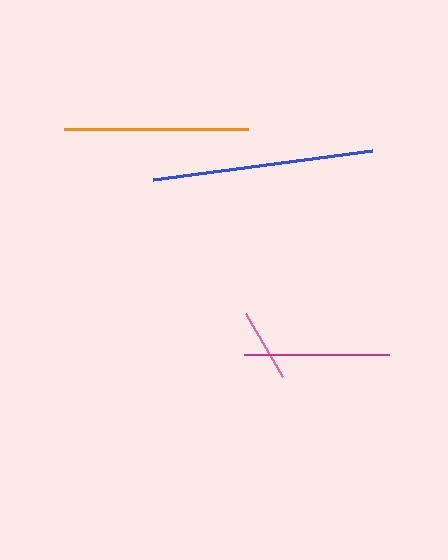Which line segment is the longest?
The blue line is the longest at approximately 222 pixels.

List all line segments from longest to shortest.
From longest to shortest: blue, orange, magenta, pink.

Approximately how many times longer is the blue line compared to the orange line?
The blue line is approximately 1.2 times the length of the orange line.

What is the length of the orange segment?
The orange segment is approximately 184 pixels long.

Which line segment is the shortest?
The pink line is the shortest at approximately 73 pixels.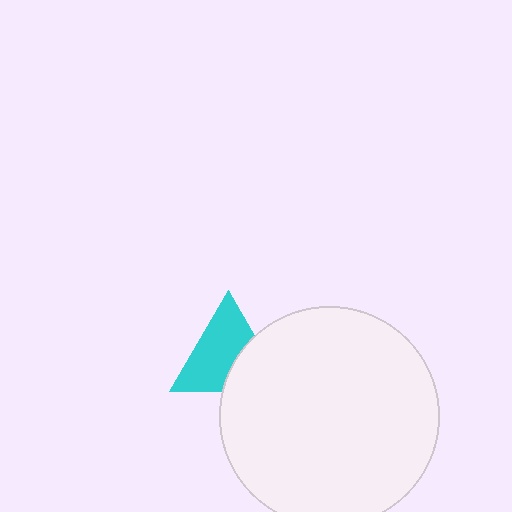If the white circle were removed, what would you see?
You would see the complete cyan triangle.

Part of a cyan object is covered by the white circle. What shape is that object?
It is a triangle.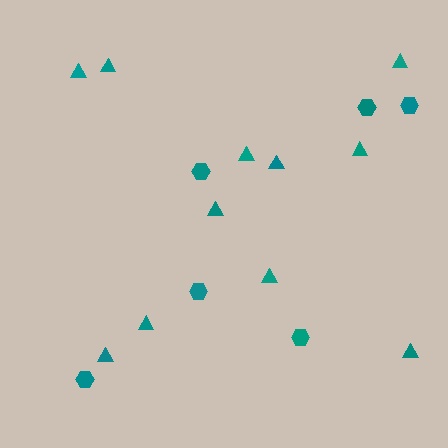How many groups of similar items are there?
There are 2 groups: one group of hexagons (6) and one group of triangles (11).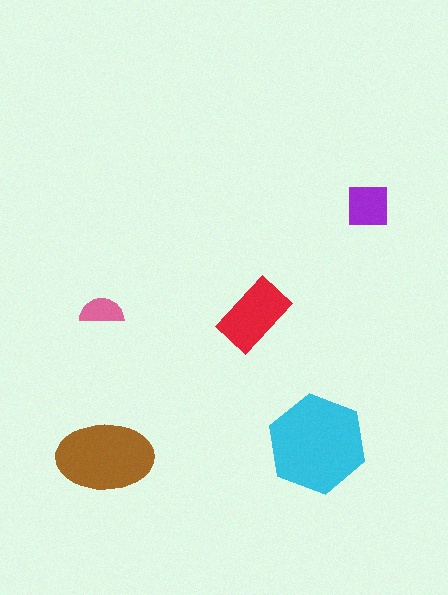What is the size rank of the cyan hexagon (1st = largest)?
1st.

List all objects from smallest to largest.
The pink semicircle, the purple square, the red rectangle, the brown ellipse, the cyan hexagon.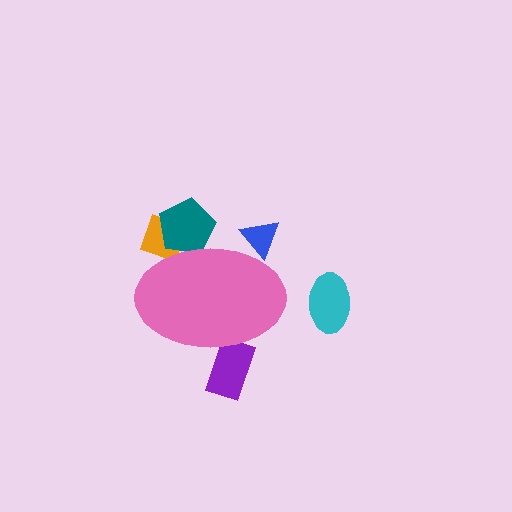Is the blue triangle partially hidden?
Yes, the blue triangle is partially hidden behind the pink ellipse.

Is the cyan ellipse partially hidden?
No, the cyan ellipse is fully visible.